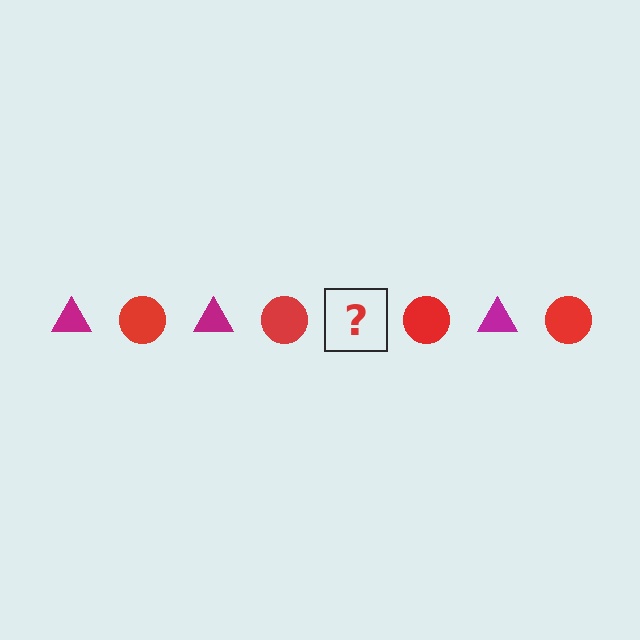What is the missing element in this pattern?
The missing element is a magenta triangle.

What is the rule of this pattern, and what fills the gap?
The rule is that the pattern alternates between magenta triangle and red circle. The gap should be filled with a magenta triangle.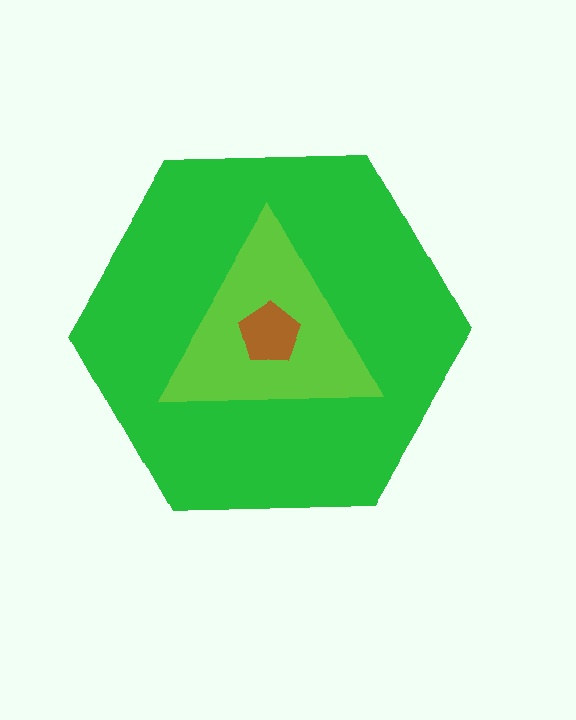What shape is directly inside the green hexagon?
The lime triangle.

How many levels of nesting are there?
3.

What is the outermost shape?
The green hexagon.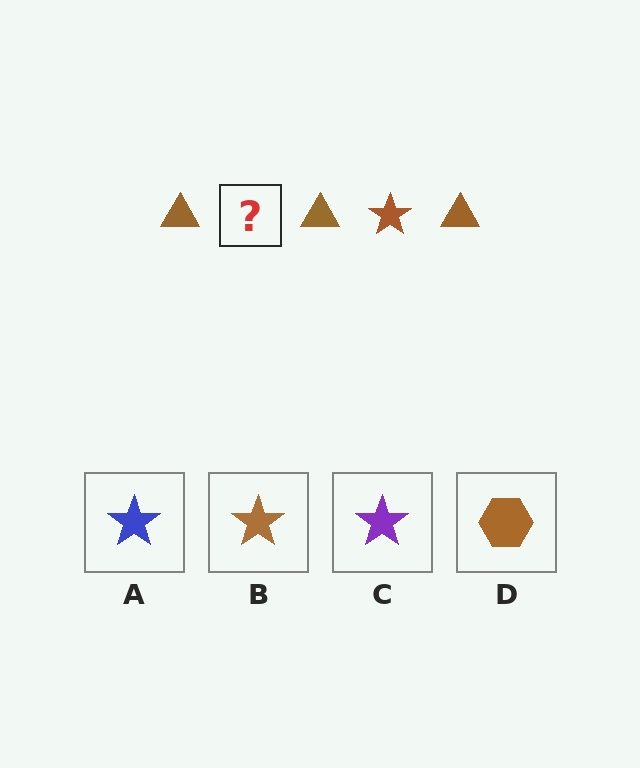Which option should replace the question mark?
Option B.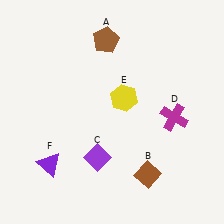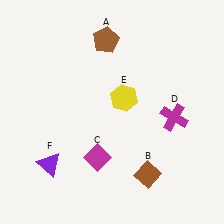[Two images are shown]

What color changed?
The diamond (C) changed from purple in Image 1 to magenta in Image 2.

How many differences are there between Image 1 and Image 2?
There is 1 difference between the two images.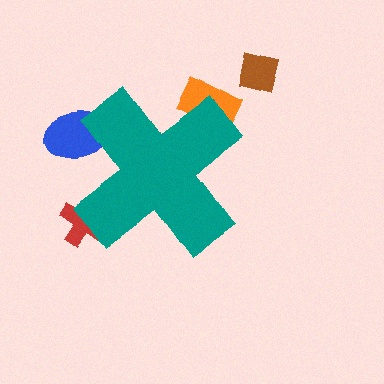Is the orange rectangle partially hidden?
Yes, the orange rectangle is partially hidden behind the teal cross.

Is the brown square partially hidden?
No, the brown square is fully visible.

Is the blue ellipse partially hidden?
Yes, the blue ellipse is partially hidden behind the teal cross.